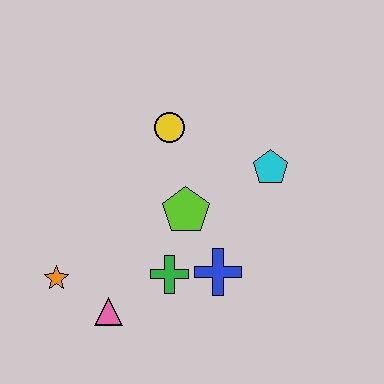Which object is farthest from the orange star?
The cyan pentagon is farthest from the orange star.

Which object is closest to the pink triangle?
The orange star is closest to the pink triangle.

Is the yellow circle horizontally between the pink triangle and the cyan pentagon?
Yes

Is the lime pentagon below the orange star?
No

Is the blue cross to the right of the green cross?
Yes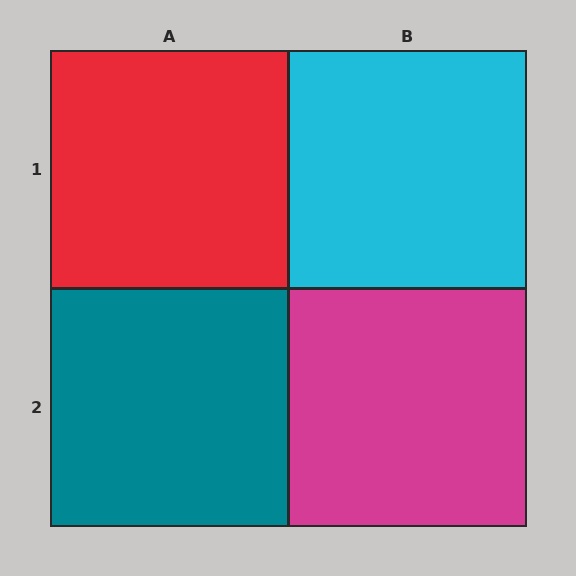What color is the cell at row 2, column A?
Teal.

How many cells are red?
1 cell is red.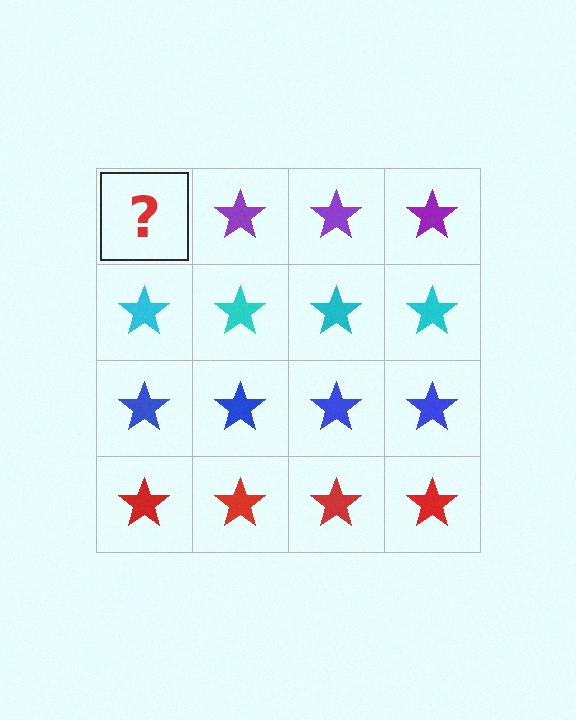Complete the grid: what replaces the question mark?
The question mark should be replaced with a purple star.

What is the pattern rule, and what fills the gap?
The rule is that each row has a consistent color. The gap should be filled with a purple star.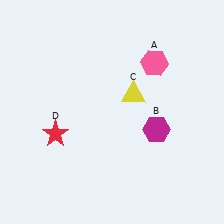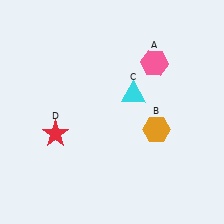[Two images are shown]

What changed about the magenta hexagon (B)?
In Image 1, B is magenta. In Image 2, it changed to orange.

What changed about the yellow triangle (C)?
In Image 1, C is yellow. In Image 2, it changed to cyan.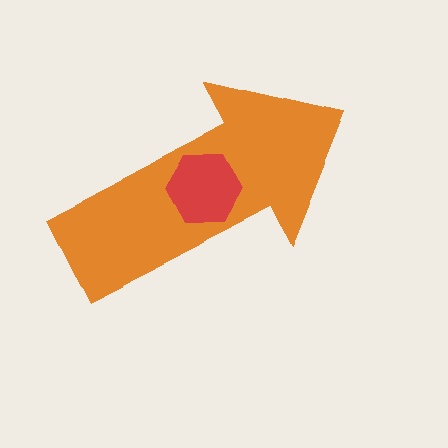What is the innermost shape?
The red hexagon.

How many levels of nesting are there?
2.